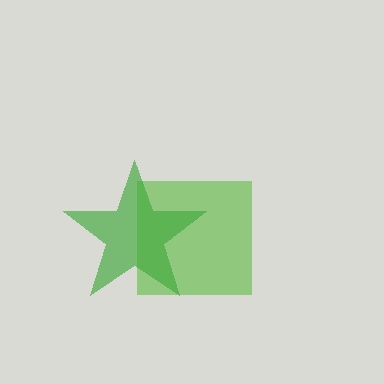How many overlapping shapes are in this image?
There are 2 overlapping shapes in the image.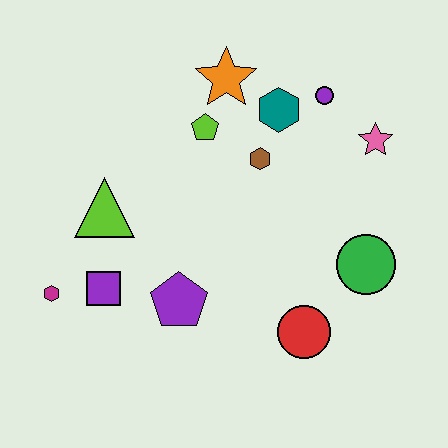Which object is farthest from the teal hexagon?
The magenta hexagon is farthest from the teal hexagon.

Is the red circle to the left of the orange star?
No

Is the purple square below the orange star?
Yes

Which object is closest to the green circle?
The red circle is closest to the green circle.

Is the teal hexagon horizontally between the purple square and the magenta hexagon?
No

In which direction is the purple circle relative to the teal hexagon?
The purple circle is to the right of the teal hexagon.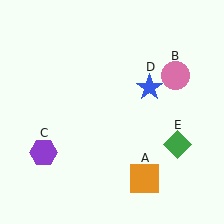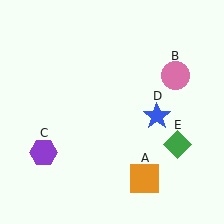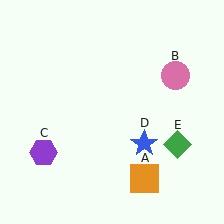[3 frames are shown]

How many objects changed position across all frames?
1 object changed position: blue star (object D).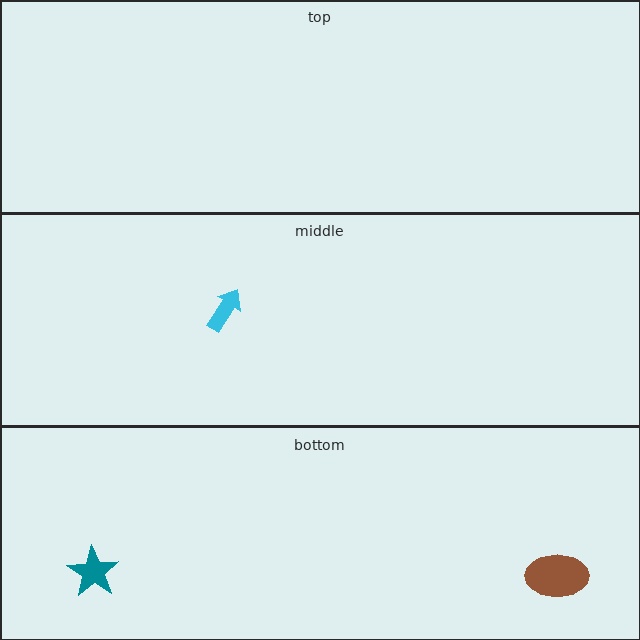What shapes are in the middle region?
The cyan arrow.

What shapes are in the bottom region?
The teal star, the brown ellipse.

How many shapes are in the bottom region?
2.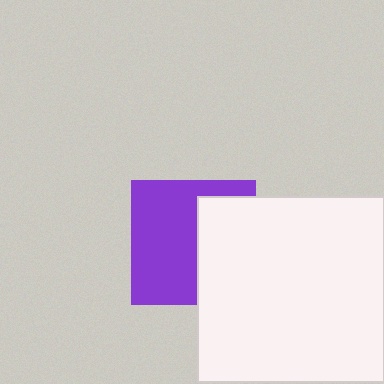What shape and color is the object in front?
The object in front is a white square.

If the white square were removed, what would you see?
You would see the complete purple square.